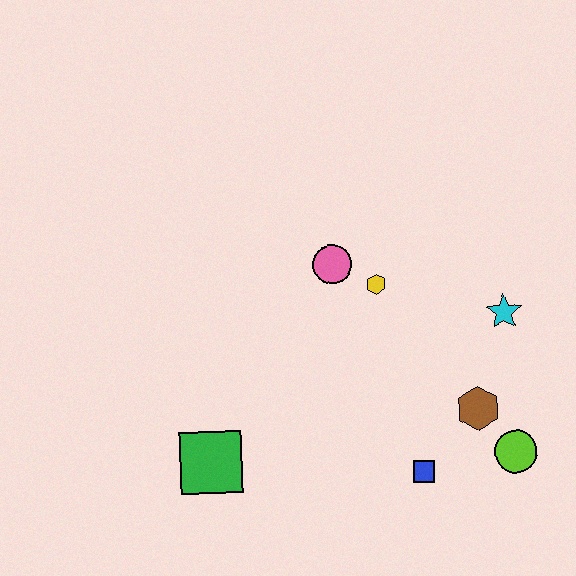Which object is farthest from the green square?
The cyan star is farthest from the green square.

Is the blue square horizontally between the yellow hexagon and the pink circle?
No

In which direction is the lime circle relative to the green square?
The lime circle is to the right of the green square.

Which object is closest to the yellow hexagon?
The pink circle is closest to the yellow hexagon.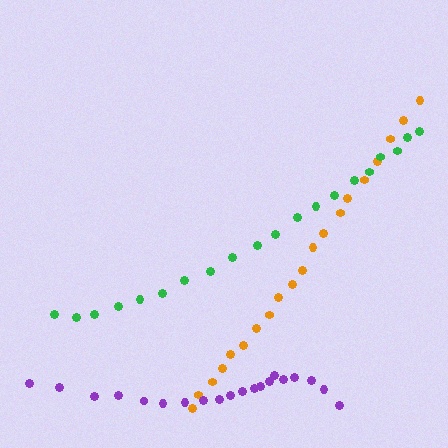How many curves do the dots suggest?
There are 3 distinct paths.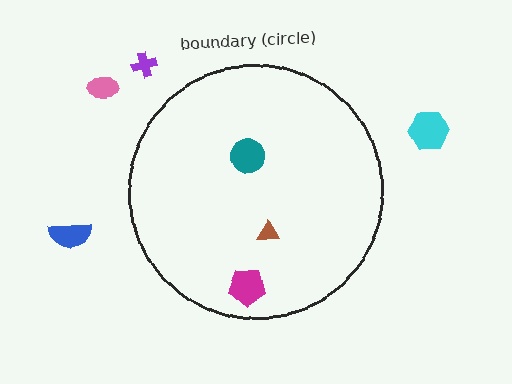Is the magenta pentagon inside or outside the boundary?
Inside.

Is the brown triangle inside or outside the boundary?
Inside.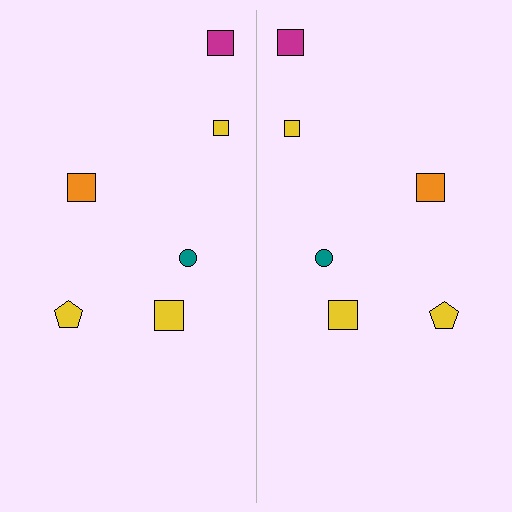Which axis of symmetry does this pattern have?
The pattern has a vertical axis of symmetry running through the center of the image.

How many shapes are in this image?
There are 12 shapes in this image.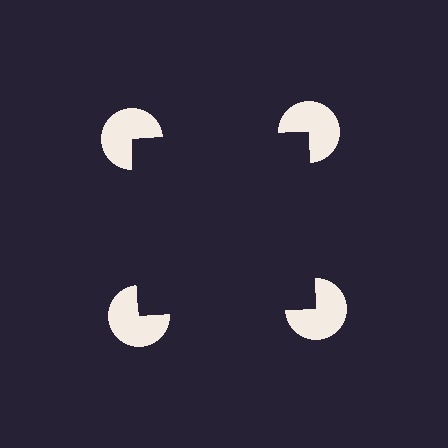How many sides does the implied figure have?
4 sides.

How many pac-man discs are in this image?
There are 4 — one at each vertex of the illusory square.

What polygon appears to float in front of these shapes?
An illusory square — its edges are inferred from the aligned wedge cuts in the pac-man discs, not physically drawn.